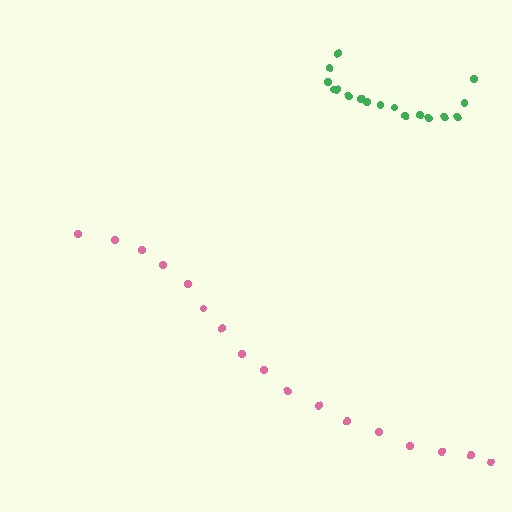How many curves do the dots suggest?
There are 2 distinct paths.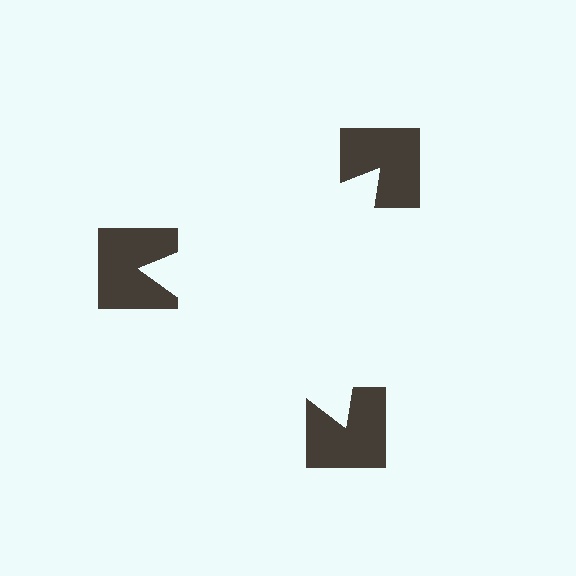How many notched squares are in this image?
There are 3 — one at each vertex of the illusory triangle.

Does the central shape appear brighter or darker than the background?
It typically appears slightly brighter than the background, even though no actual brightness change is drawn.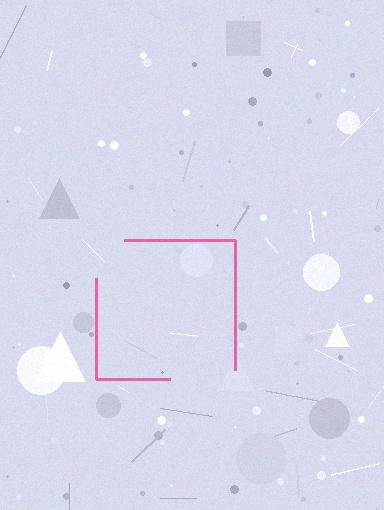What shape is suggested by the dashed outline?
The dashed outline suggests a square.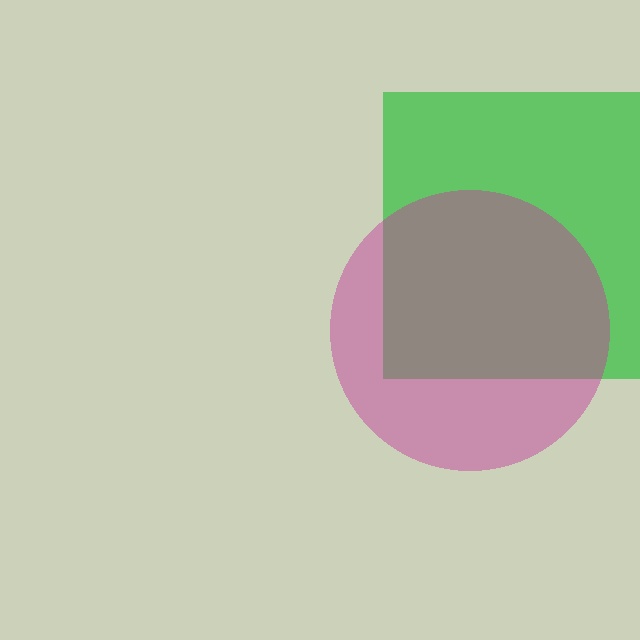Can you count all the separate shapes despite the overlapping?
Yes, there are 2 separate shapes.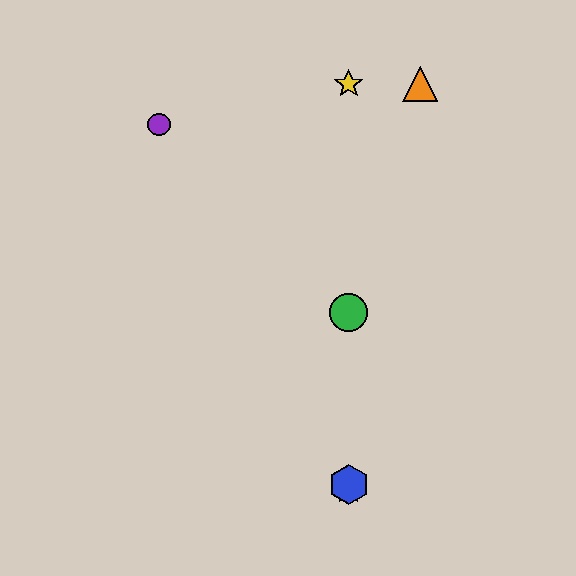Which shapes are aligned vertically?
The red star, the blue hexagon, the green circle, the yellow star are aligned vertically.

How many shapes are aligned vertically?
4 shapes (the red star, the blue hexagon, the green circle, the yellow star) are aligned vertically.